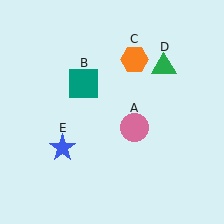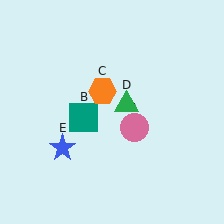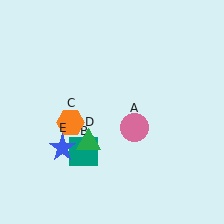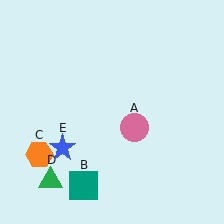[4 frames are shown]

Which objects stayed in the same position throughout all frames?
Pink circle (object A) and blue star (object E) remained stationary.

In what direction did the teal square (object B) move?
The teal square (object B) moved down.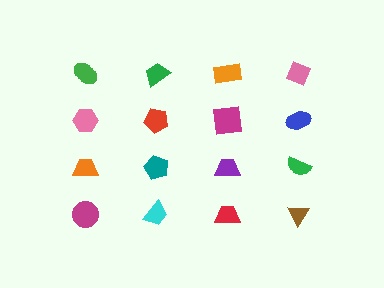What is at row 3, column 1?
An orange trapezoid.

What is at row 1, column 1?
A green ellipse.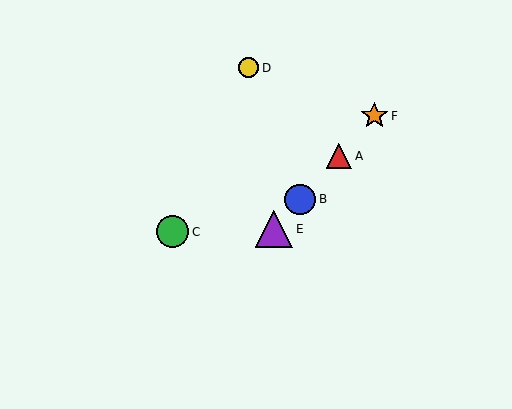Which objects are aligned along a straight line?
Objects A, B, E, F are aligned along a straight line.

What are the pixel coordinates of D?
Object D is at (249, 68).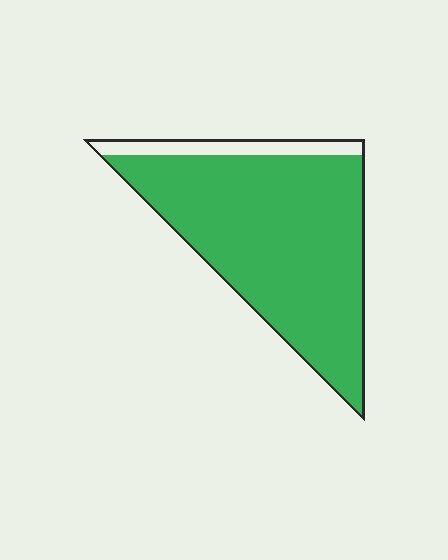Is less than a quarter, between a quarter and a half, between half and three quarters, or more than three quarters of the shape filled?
More than three quarters.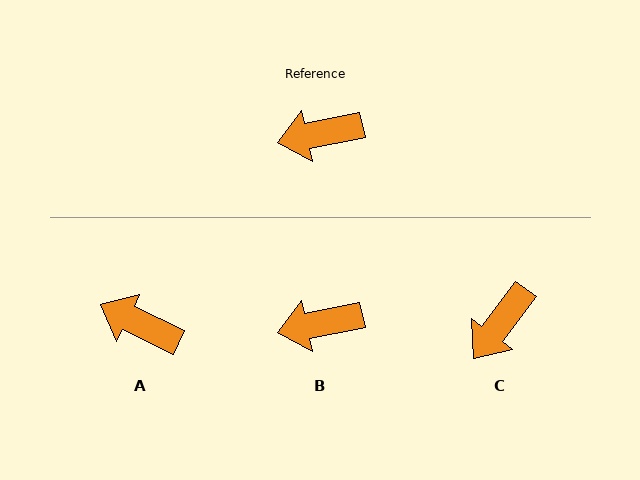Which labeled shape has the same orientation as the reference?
B.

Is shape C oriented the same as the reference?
No, it is off by about 41 degrees.